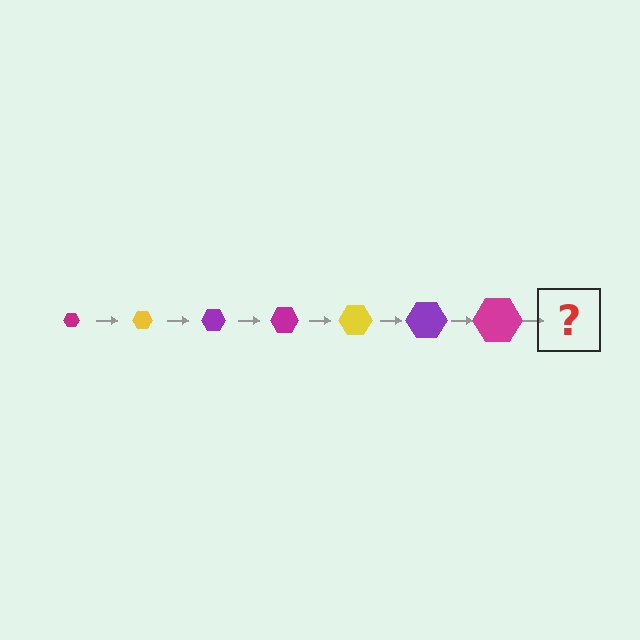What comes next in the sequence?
The next element should be a yellow hexagon, larger than the previous one.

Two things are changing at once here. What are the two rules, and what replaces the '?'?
The two rules are that the hexagon grows larger each step and the color cycles through magenta, yellow, and purple. The '?' should be a yellow hexagon, larger than the previous one.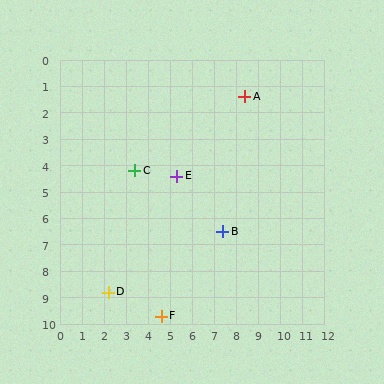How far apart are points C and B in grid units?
Points C and B are about 4.6 grid units apart.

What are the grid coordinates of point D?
Point D is at approximately (2.2, 8.8).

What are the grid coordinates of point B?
Point B is at approximately (7.4, 6.5).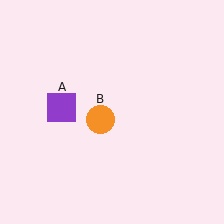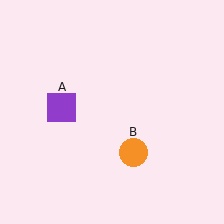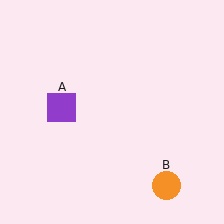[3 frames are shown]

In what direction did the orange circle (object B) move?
The orange circle (object B) moved down and to the right.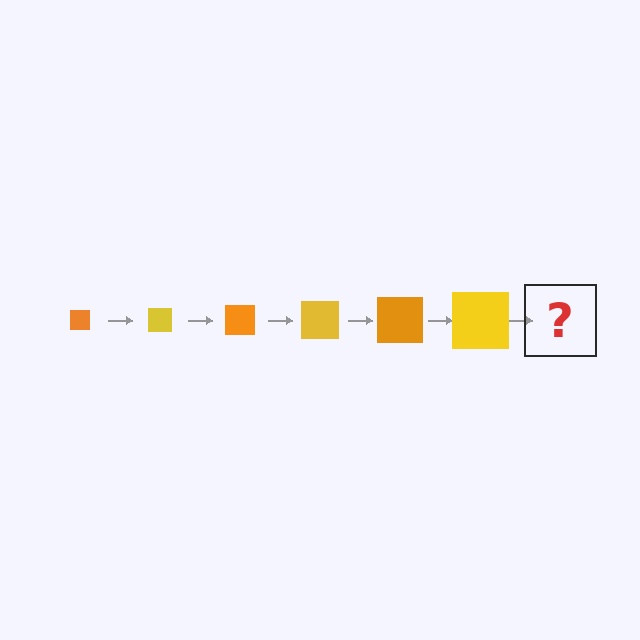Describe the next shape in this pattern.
It should be an orange square, larger than the previous one.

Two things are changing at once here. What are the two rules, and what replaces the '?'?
The two rules are that the square grows larger each step and the color cycles through orange and yellow. The '?' should be an orange square, larger than the previous one.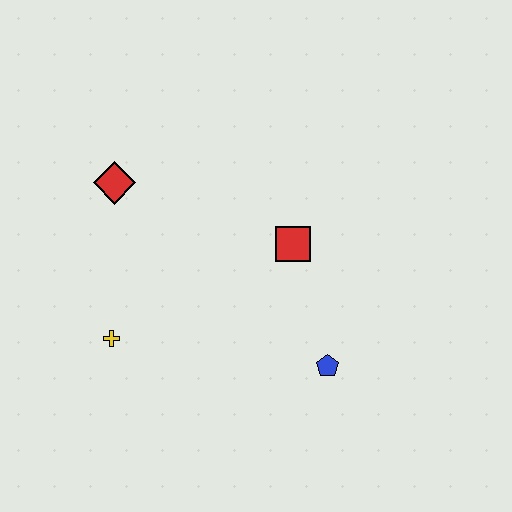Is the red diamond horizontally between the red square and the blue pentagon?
No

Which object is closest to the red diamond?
The yellow cross is closest to the red diamond.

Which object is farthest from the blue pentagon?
The red diamond is farthest from the blue pentagon.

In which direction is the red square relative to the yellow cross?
The red square is to the right of the yellow cross.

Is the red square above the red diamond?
No